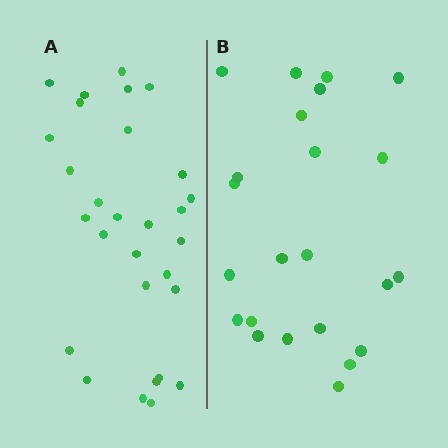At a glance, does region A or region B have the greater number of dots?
Region A (the left region) has more dots.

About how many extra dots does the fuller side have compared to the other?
Region A has about 6 more dots than region B.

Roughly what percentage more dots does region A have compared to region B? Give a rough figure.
About 25% more.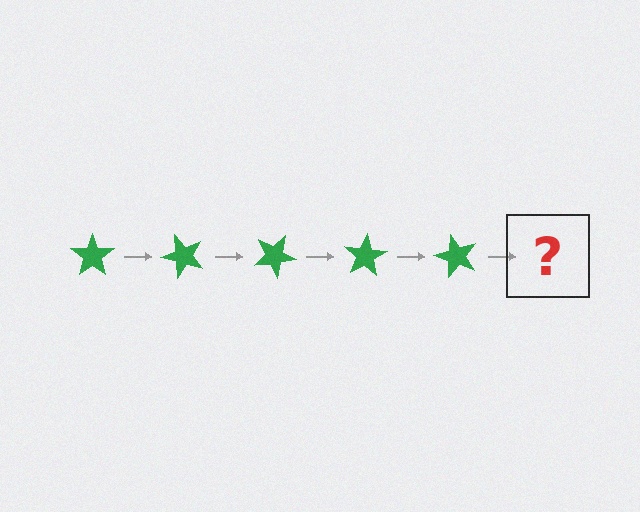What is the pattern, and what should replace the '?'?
The pattern is that the star rotates 50 degrees each step. The '?' should be a green star rotated 250 degrees.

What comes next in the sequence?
The next element should be a green star rotated 250 degrees.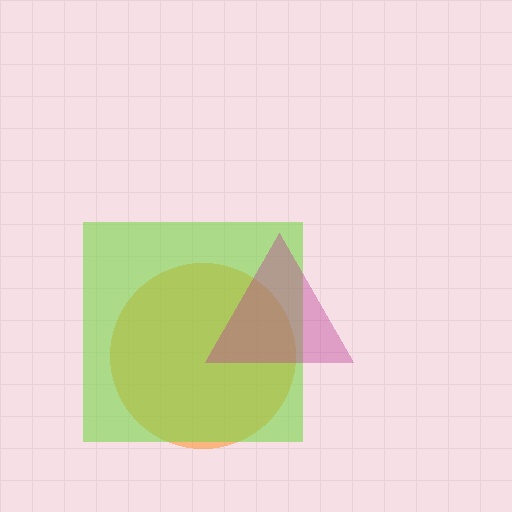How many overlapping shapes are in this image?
There are 3 overlapping shapes in the image.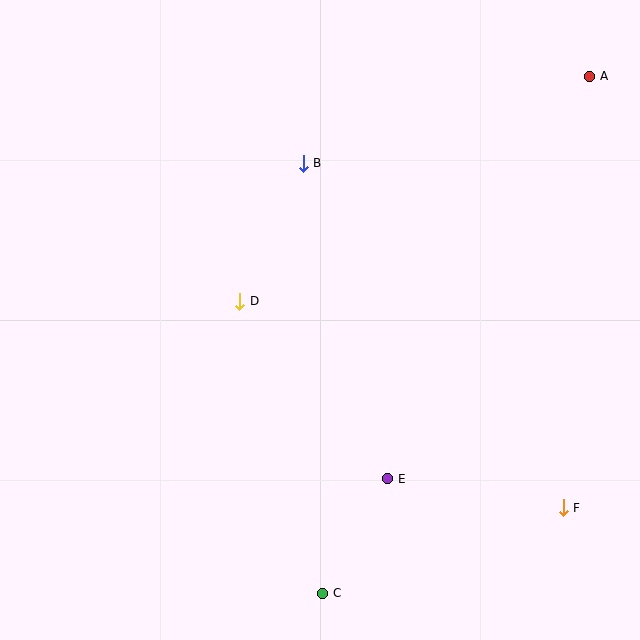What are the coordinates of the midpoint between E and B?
The midpoint between E and B is at (346, 321).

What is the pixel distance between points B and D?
The distance between B and D is 152 pixels.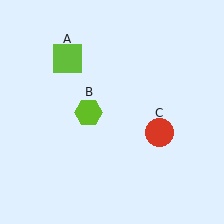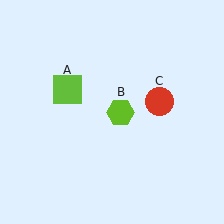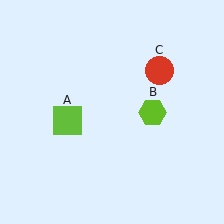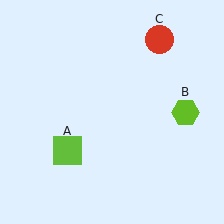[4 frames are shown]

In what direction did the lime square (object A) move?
The lime square (object A) moved down.